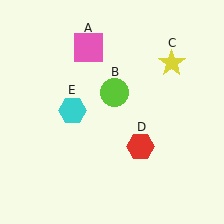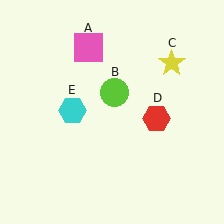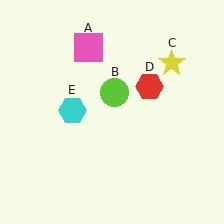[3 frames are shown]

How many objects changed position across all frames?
1 object changed position: red hexagon (object D).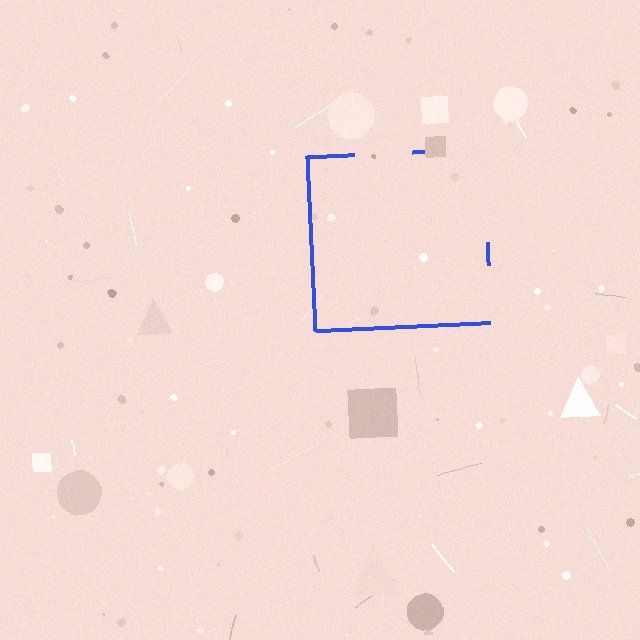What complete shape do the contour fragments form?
The contour fragments form a square.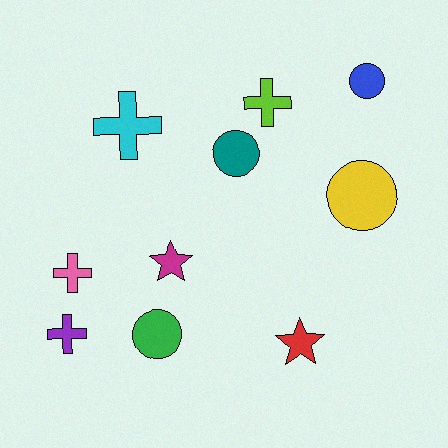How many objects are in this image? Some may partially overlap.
There are 10 objects.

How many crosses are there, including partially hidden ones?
There are 4 crosses.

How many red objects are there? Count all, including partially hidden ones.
There is 1 red object.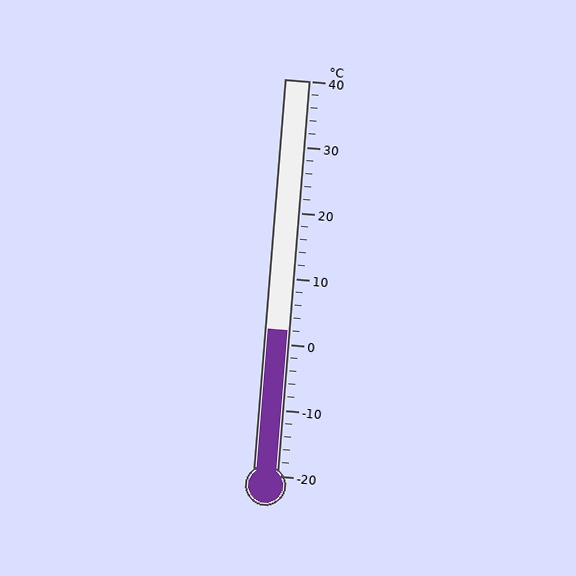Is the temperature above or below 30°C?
The temperature is below 30°C.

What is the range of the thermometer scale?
The thermometer scale ranges from -20°C to 40°C.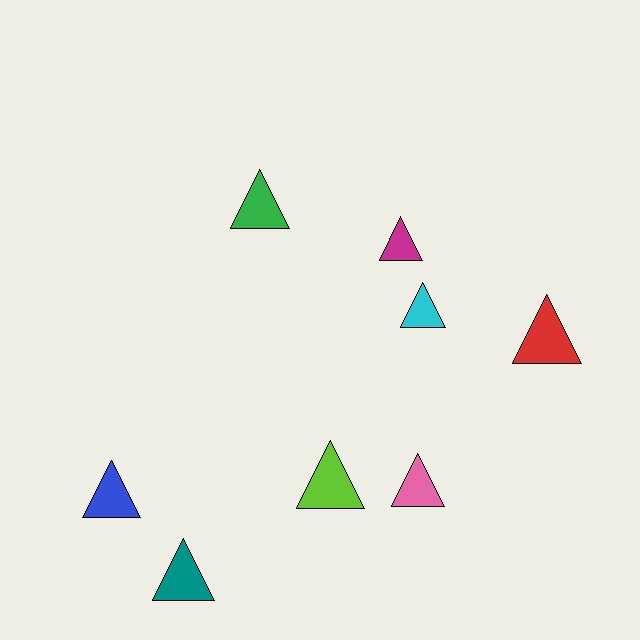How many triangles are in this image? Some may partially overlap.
There are 8 triangles.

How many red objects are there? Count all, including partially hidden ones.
There is 1 red object.